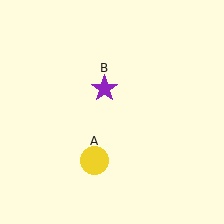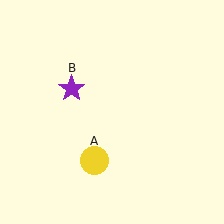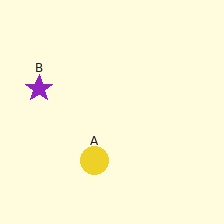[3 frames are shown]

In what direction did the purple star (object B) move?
The purple star (object B) moved left.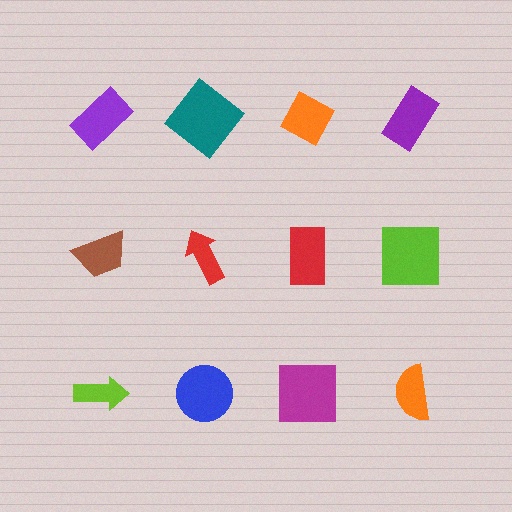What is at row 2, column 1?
A brown trapezoid.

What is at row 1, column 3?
An orange diamond.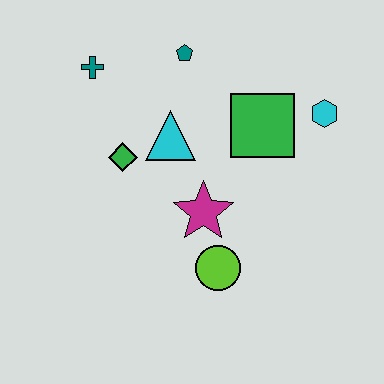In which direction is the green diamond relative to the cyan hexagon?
The green diamond is to the left of the cyan hexagon.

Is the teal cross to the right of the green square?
No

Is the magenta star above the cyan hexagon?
No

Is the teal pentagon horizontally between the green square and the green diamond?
Yes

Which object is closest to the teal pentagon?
The cyan triangle is closest to the teal pentagon.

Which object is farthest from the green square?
The teal cross is farthest from the green square.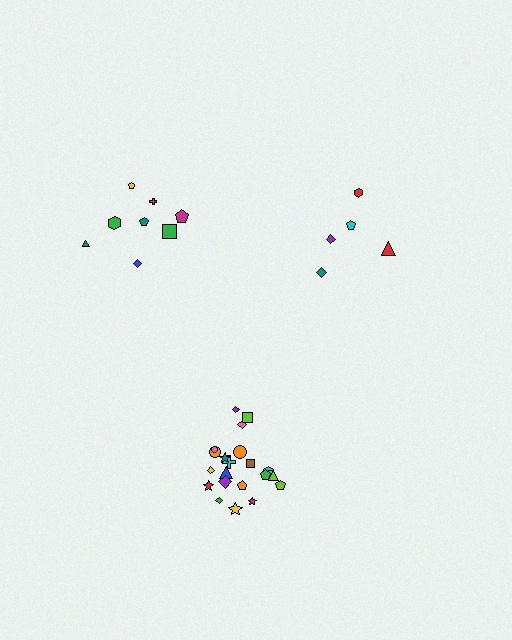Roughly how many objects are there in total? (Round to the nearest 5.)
Roughly 35 objects in total.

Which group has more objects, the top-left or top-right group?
The top-left group.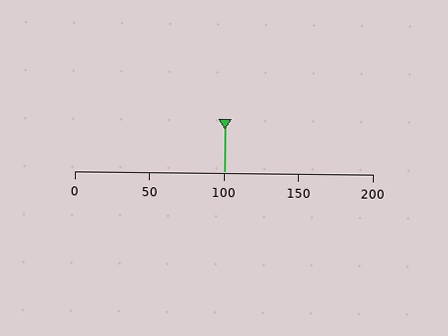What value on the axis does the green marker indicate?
The marker indicates approximately 100.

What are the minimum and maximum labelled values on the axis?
The axis runs from 0 to 200.